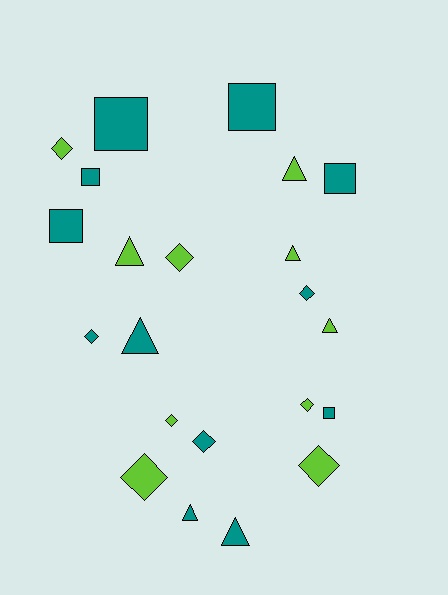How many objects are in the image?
There are 22 objects.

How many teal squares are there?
There are 6 teal squares.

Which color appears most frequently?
Teal, with 12 objects.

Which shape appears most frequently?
Diamond, with 9 objects.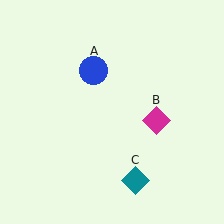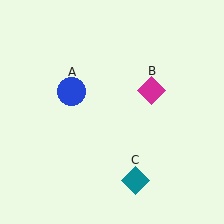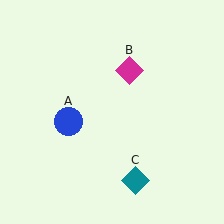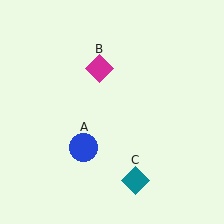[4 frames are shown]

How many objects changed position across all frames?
2 objects changed position: blue circle (object A), magenta diamond (object B).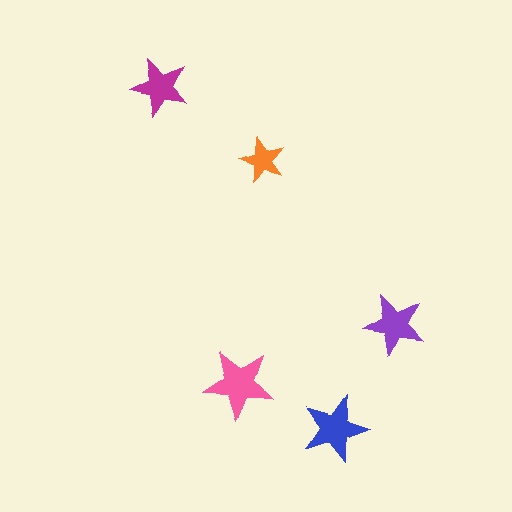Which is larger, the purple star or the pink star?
The pink one.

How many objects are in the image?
There are 5 objects in the image.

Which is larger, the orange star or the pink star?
The pink one.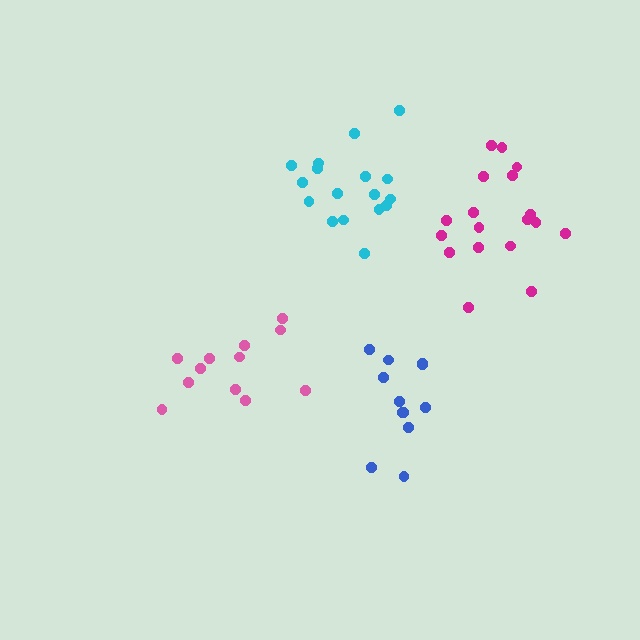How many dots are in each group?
Group 1: 12 dots, Group 2: 17 dots, Group 3: 12 dots, Group 4: 18 dots (59 total).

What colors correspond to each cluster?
The clusters are colored: pink, cyan, blue, magenta.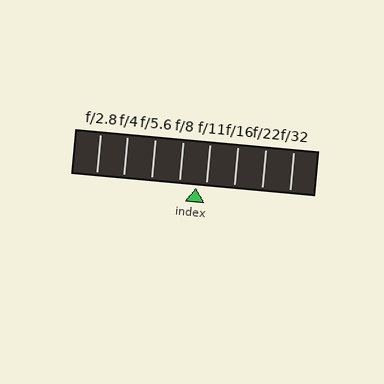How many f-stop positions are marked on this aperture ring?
There are 8 f-stop positions marked.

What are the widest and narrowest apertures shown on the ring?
The widest aperture shown is f/2.8 and the narrowest is f/32.